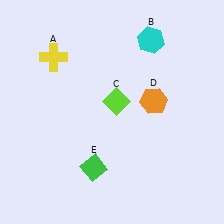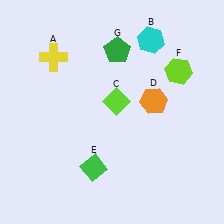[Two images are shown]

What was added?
A lime hexagon (F), a green pentagon (G) were added in Image 2.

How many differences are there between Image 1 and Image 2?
There are 2 differences between the two images.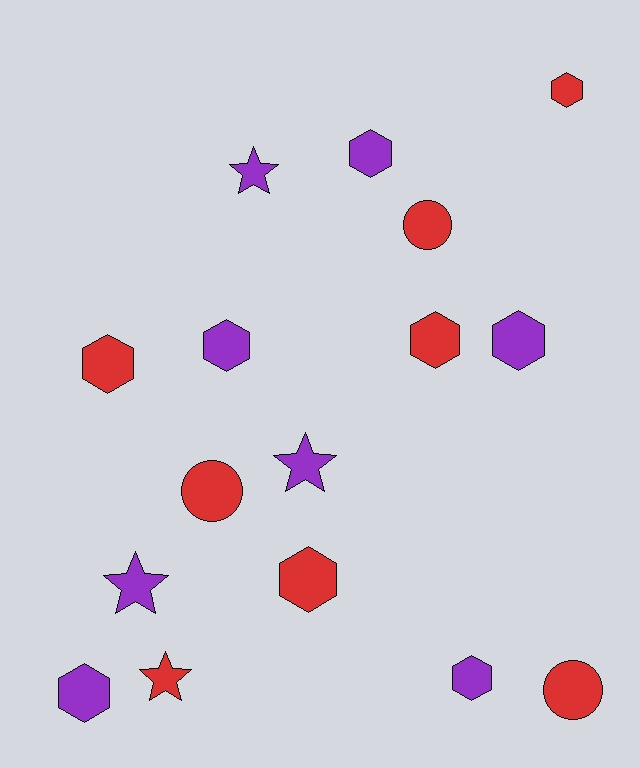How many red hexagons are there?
There are 4 red hexagons.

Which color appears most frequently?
Red, with 8 objects.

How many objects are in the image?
There are 16 objects.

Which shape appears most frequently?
Hexagon, with 9 objects.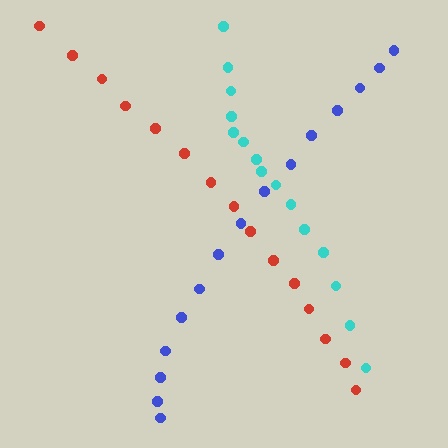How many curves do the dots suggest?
There are 3 distinct paths.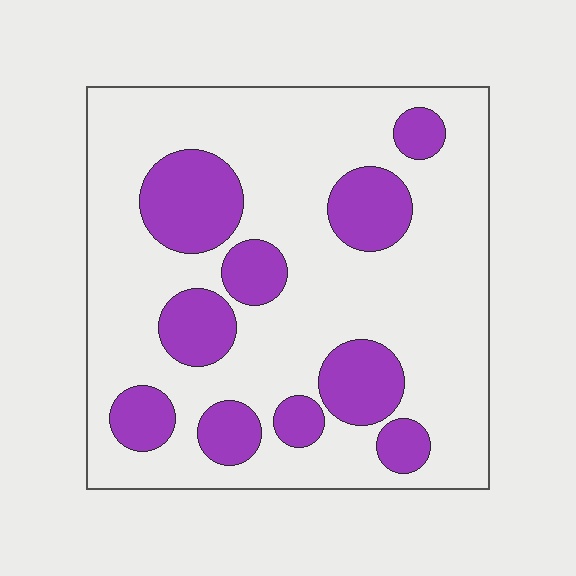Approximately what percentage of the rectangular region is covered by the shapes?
Approximately 25%.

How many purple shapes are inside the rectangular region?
10.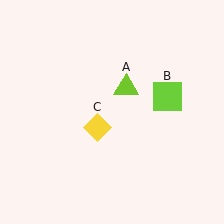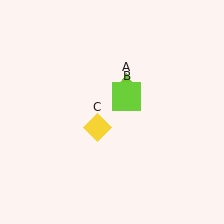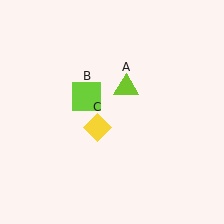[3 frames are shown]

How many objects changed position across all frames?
1 object changed position: lime square (object B).